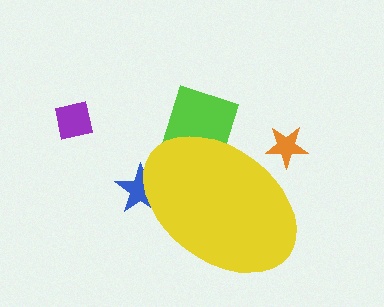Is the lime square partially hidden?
Yes, the lime square is partially hidden behind the yellow ellipse.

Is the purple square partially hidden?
No, the purple square is fully visible.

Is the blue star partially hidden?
Yes, the blue star is partially hidden behind the yellow ellipse.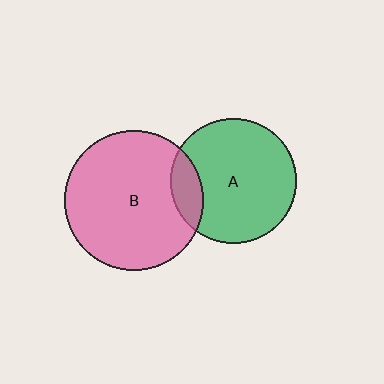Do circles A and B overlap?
Yes.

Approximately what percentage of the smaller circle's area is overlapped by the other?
Approximately 15%.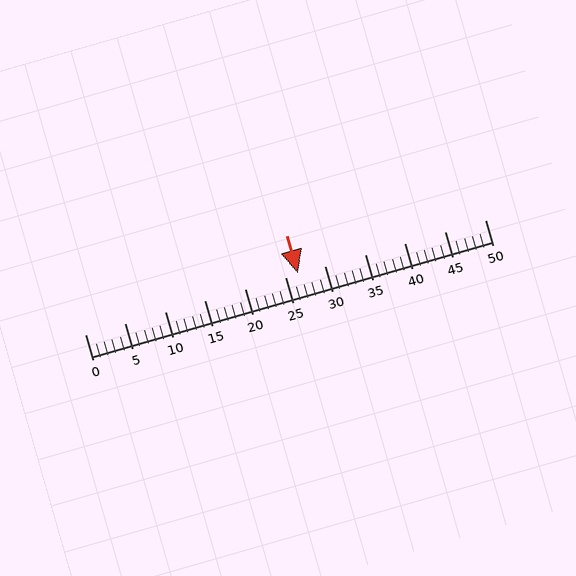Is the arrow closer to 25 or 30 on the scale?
The arrow is closer to 25.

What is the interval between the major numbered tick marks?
The major tick marks are spaced 5 units apart.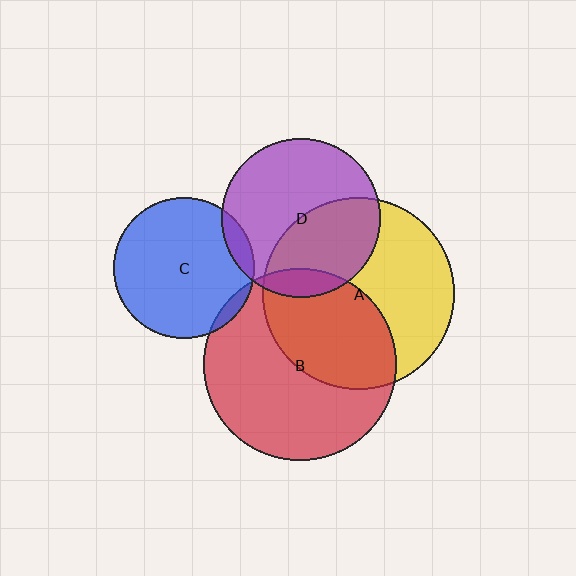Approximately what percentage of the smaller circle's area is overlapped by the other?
Approximately 5%.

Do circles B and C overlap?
Yes.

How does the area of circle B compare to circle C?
Approximately 1.9 times.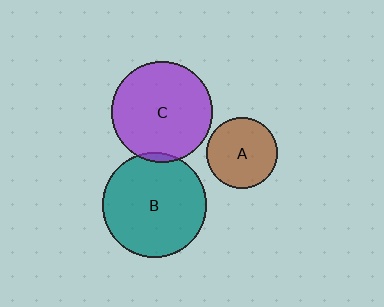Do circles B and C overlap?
Yes.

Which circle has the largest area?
Circle B (teal).